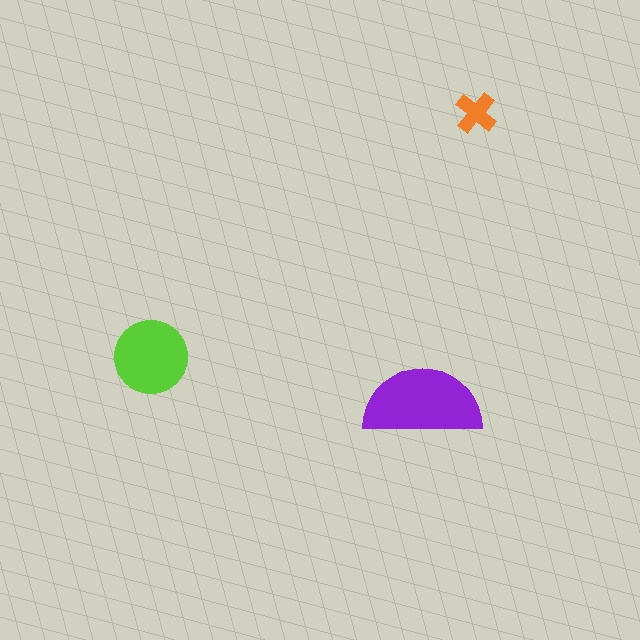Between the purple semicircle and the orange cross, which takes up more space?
The purple semicircle.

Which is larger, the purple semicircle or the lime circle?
The purple semicircle.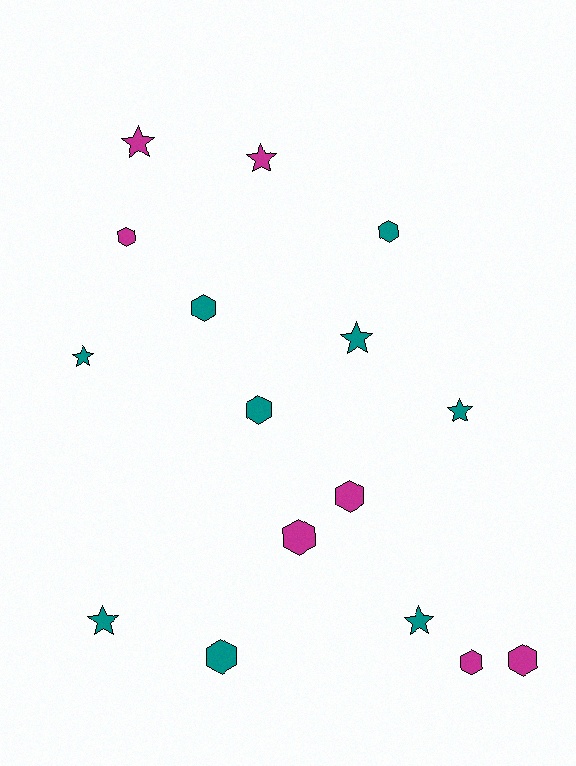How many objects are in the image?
There are 16 objects.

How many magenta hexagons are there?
There are 5 magenta hexagons.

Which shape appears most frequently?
Hexagon, with 9 objects.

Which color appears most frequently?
Teal, with 9 objects.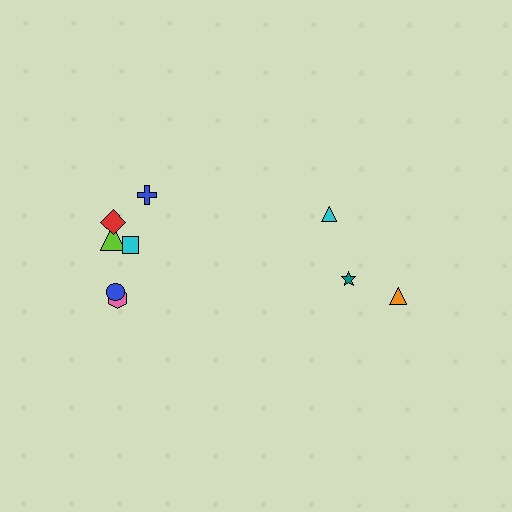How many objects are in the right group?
There are 3 objects.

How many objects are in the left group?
There are 6 objects.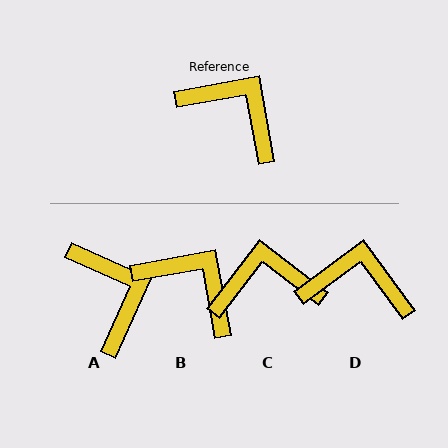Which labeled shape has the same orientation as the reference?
B.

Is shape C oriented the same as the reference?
No, it is off by about 42 degrees.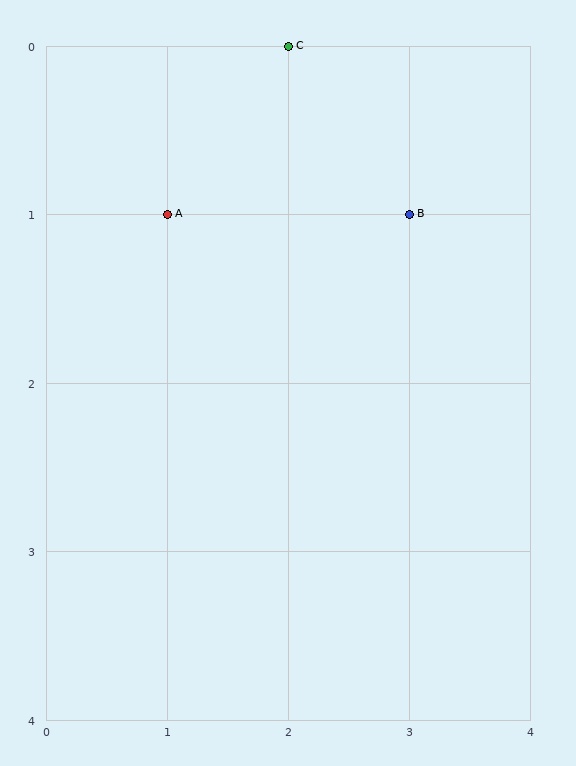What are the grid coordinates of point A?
Point A is at grid coordinates (1, 1).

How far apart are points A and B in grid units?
Points A and B are 2 columns apart.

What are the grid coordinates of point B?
Point B is at grid coordinates (3, 1).